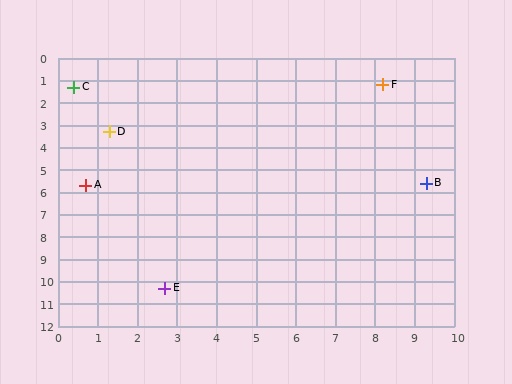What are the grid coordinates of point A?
Point A is at approximately (0.7, 5.7).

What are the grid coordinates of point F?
Point F is at approximately (8.2, 1.2).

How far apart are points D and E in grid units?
Points D and E are about 7.1 grid units apart.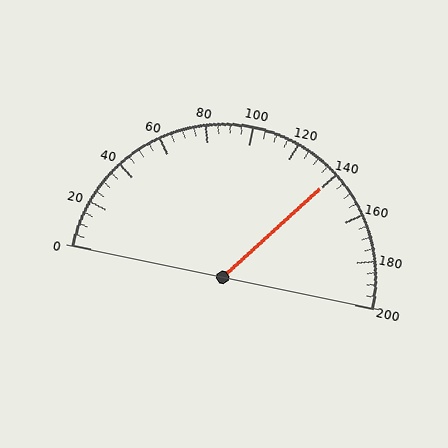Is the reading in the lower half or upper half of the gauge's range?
The reading is in the upper half of the range (0 to 200).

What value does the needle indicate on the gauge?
The needle indicates approximately 140.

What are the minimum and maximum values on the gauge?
The gauge ranges from 0 to 200.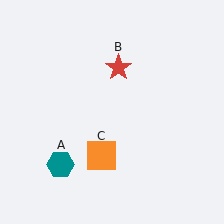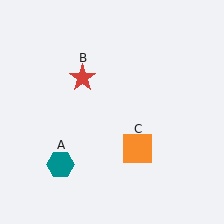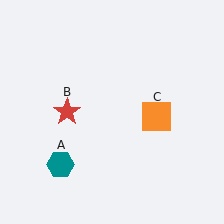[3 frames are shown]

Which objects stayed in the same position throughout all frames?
Teal hexagon (object A) remained stationary.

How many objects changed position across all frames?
2 objects changed position: red star (object B), orange square (object C).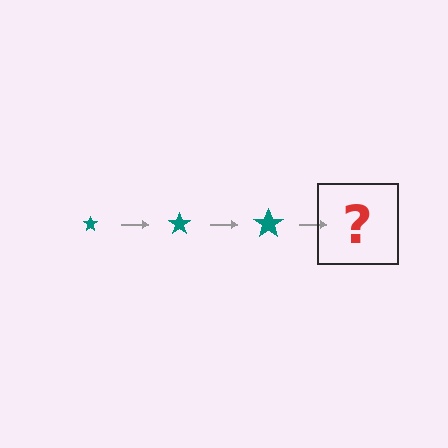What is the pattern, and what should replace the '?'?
The pattern is that the star gets progressively larger each step. The '?' should be a teal star, larger than the previous one.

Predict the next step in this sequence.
The next step is a teal star, larger than the previous one.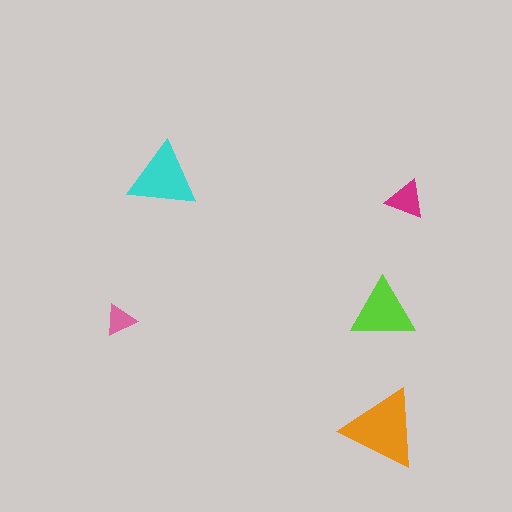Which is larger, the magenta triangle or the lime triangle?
The lime one.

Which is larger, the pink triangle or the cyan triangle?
The cyan one.